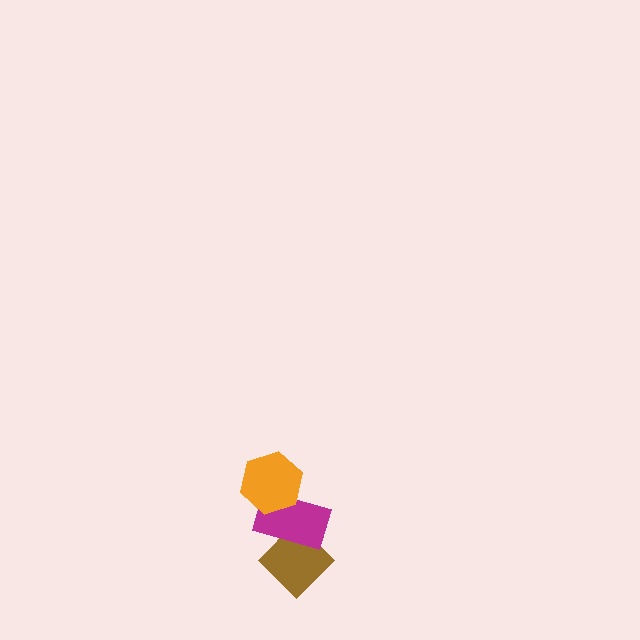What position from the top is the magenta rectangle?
The magenta rectangle is 2nd from the top.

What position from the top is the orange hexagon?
The orange hexagon is 1st from the top.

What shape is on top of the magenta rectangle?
The orange hexagon is on top of the magenta rectangle.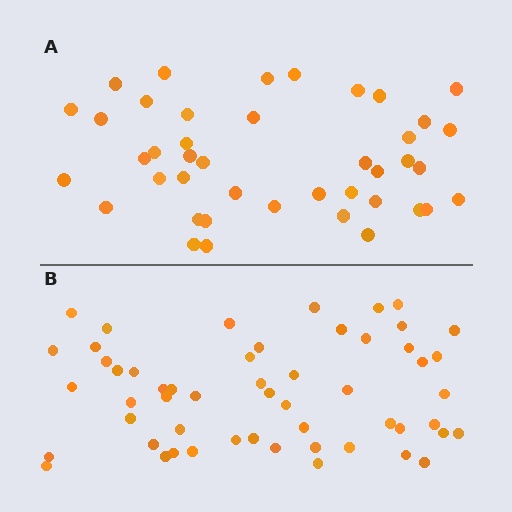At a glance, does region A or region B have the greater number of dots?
Region B (the bottom region) has more dots.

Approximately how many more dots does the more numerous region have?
Region B has roughly 12 or so more dots than region A.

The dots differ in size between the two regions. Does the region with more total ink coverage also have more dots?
No. Region A has more total ink coverage because its dots are larger, but region B actually contains more individual dots. Total area can be misleading — the number of items is what matters here.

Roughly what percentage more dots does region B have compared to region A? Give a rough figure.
About 30% more.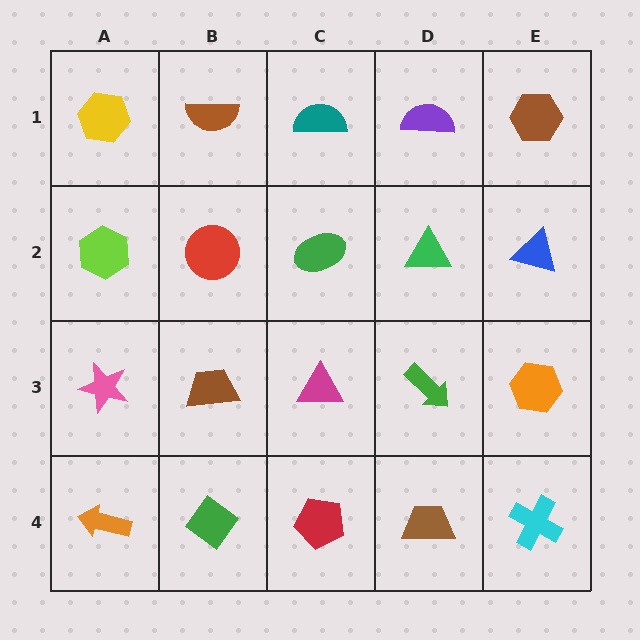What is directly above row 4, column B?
A brown trapezoid.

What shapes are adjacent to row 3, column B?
A red circle (row 2, column B), a green diamond (row 4, column B), a pink star (row 3, column A), a magenta triangle (row 3, column C).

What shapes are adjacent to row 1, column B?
A red circle (row 2, column B), a yellow hexagon (row 1, column A), a teal semicircle (row 1, column C).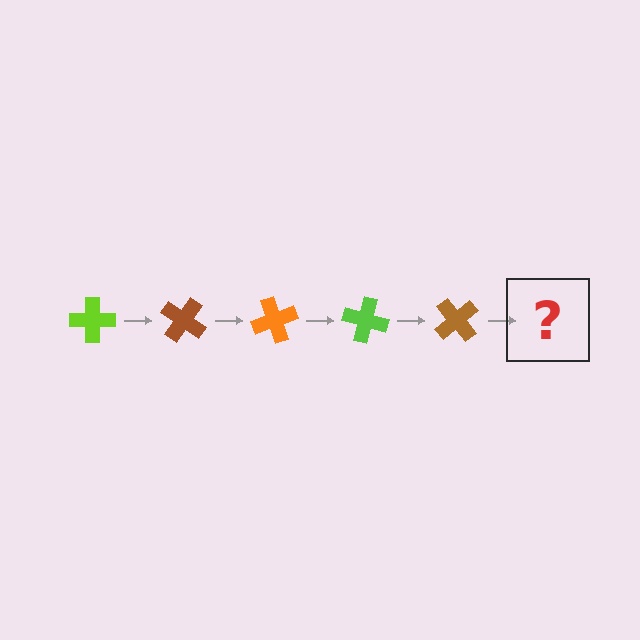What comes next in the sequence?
The next element should be an orange cross, rotated 175 degrees from the start.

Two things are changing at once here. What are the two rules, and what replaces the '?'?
The two rules are that it rotates 35 degrees each step and the color cycles through lime, brown, and orange. The '?' should be an orange cross, rotated 175 degrees from the start.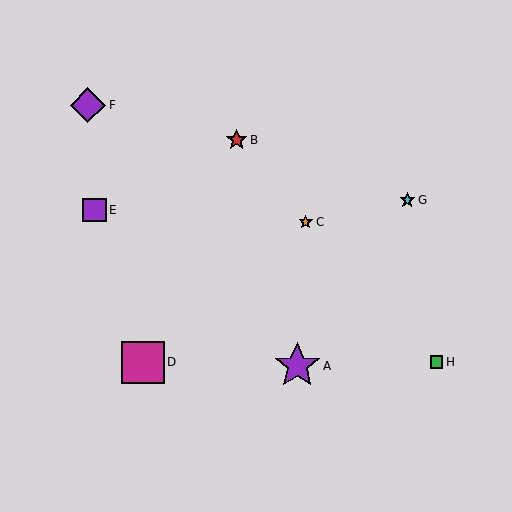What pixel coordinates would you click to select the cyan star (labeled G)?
Click at (407, 200) to select the cyan star G.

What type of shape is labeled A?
Shape A is a purple star.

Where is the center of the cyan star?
The center of the cyan star is at (407, 200).